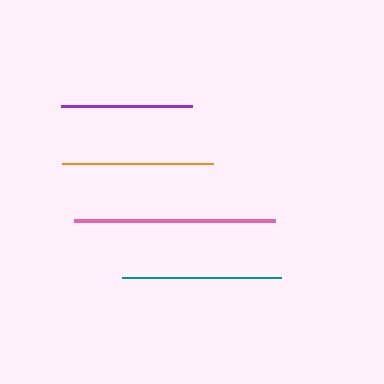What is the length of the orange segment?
The orange segment is approximately 150 pixels long.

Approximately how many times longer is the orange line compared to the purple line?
The orange line is approximately 1.2 times the length of the purple line.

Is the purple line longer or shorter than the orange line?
The orange line is longer than the purple line.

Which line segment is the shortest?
The purple line is the shortest at approximately 130 pixels.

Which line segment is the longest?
The pink line is the longest at approximately 201 pixels.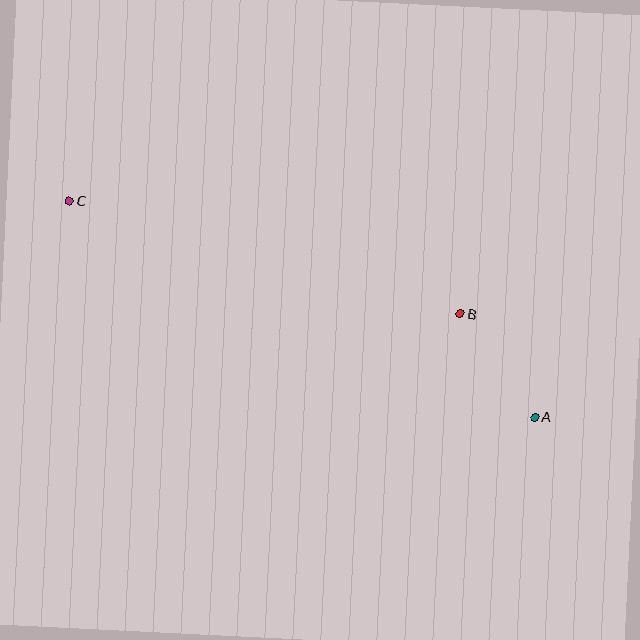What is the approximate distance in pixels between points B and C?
The distance between B and C is approximately 407 pixels.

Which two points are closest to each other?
Points A and B are closest to each other.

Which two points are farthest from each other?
Points A and C are farthest from each other.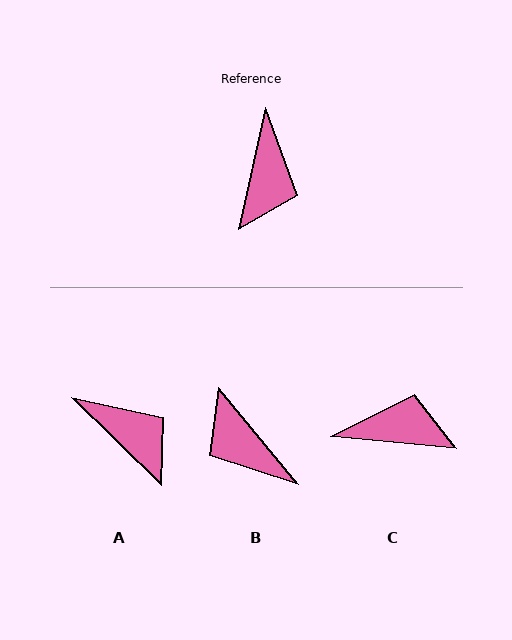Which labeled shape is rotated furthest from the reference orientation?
B, about 128 degrees away.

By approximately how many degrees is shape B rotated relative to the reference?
Approximately 128 degrees clockwise.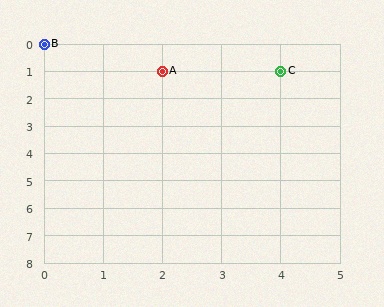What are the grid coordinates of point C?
Point C is at grid coordinates (4, 1).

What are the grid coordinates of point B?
Point B is at grid coordinates (0, 0).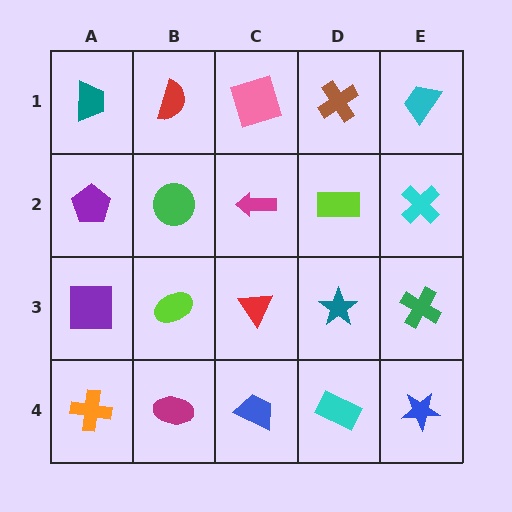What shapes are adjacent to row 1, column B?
A green circle (row 2, column B), a teal trapezoid (row 1, column A), a pink square (row 1, column C).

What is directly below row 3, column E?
A blue star.